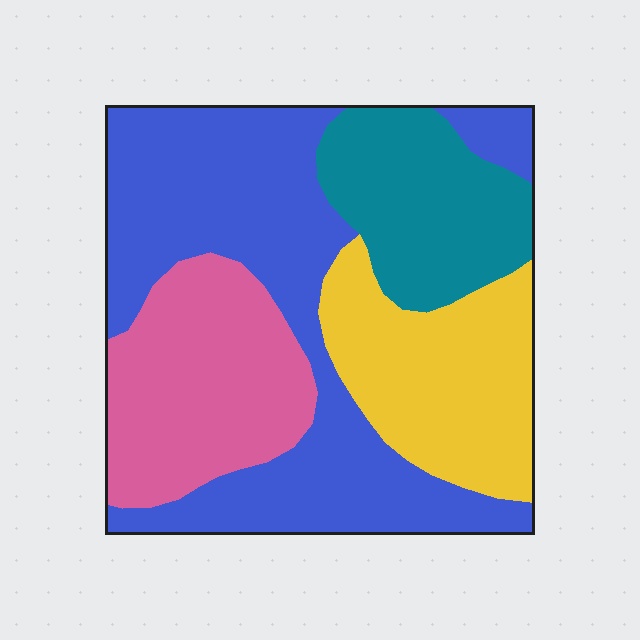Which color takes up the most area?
Blue, at roughly 40%.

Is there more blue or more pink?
Blue.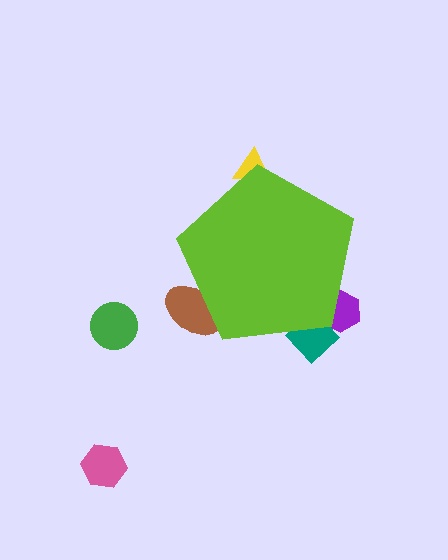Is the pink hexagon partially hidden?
No, the pink hexagon is fully visible.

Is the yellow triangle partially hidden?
Yes, the yellow triangle is partially hidden behind the lime pentagon.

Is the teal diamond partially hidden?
Yes, the teal diamond is partially hidden behind the lime pentagon.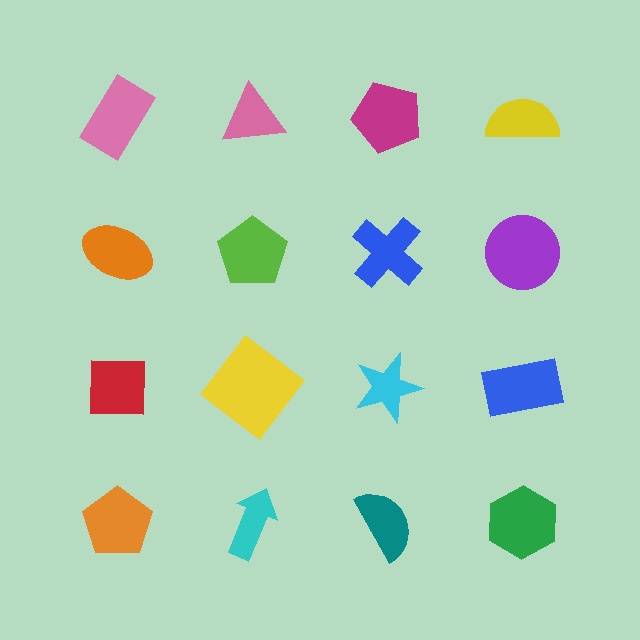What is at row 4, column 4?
A green hexagon.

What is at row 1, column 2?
A pink triangle.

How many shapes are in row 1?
4 shapes.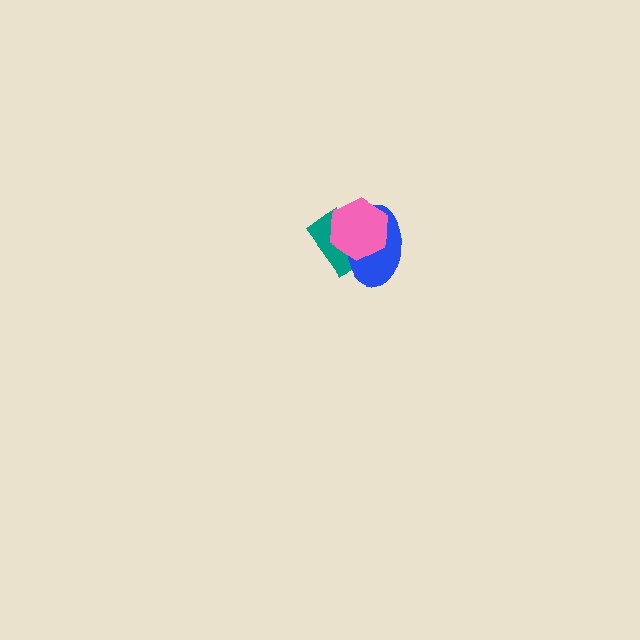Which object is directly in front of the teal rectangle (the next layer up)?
The blue ellipse is directly in front of the teal rectangle.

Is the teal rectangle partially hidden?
Yes, it is partially covered by another shape.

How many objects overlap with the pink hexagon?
2 objects overlap with the pink hexagon.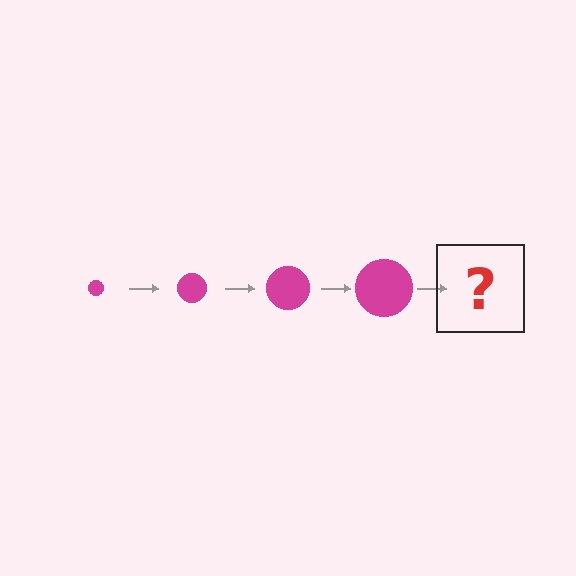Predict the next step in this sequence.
The next step is a magenta circle, larger than the previous one.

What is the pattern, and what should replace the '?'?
The pattern is that the circle gets progressively larger each step. The '?' should be a magenta circle, larger than the previous one.